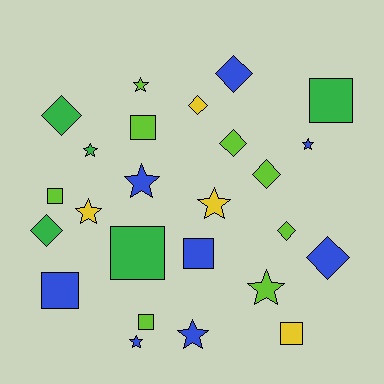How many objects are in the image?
There are 25 objects.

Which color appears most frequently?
Lime, with 8 objects.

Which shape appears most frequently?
Star, with 9 objects.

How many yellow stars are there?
There are 2 yellow stars.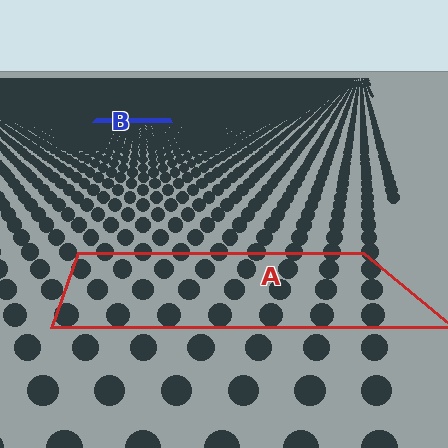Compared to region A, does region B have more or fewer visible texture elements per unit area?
Region B has more texture elements per unit area — they are packed more densely because it is farther away.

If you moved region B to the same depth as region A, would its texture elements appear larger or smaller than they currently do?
They would appear larger. At a closer depth, the same texture elements are projected at a bigger on-screen size.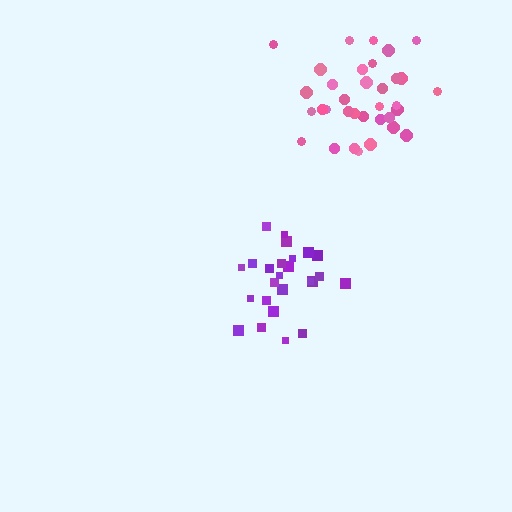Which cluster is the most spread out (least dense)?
Pink.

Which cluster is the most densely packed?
Purple.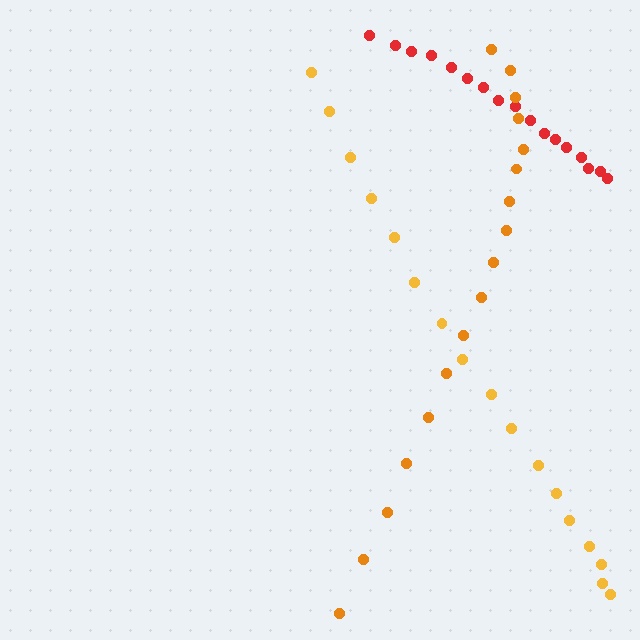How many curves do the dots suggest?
There are 3 distinct paths.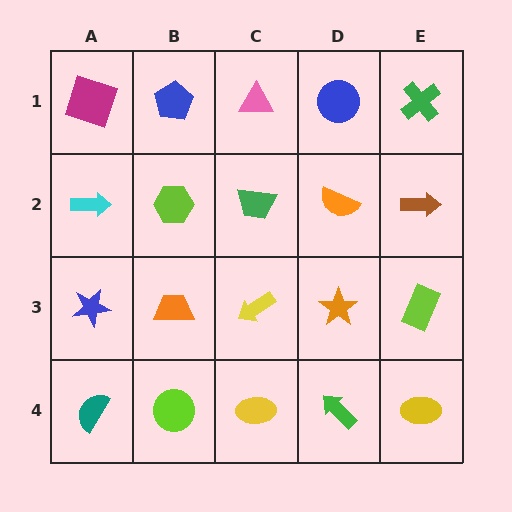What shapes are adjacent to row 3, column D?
An orange semicircle (row 2, column D), a green arrow (row 4, column D), a yellow arrow (row 3, column C), a lime rectangle (row 3, column E).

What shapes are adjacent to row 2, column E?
A green cross (row 1, column E), a lime rectangle (row 3, column E), an orange semicircle (row 2, column D).